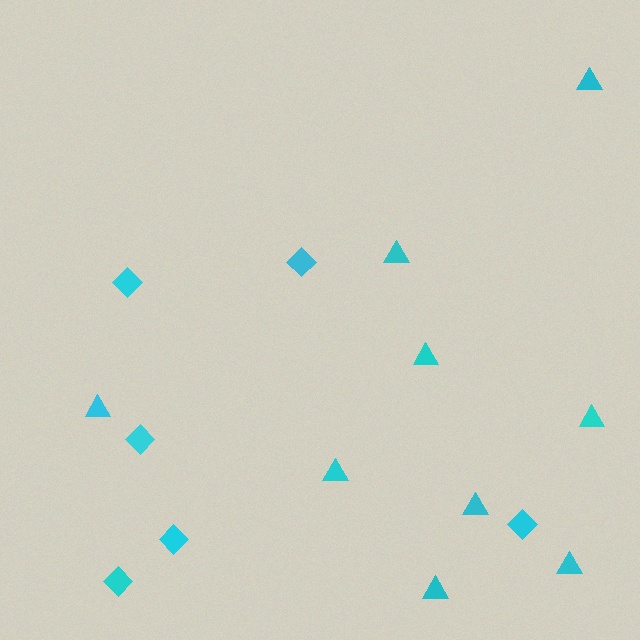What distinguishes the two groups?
There are 2 groups: one group of triangles (9) and one group of diamonds (6).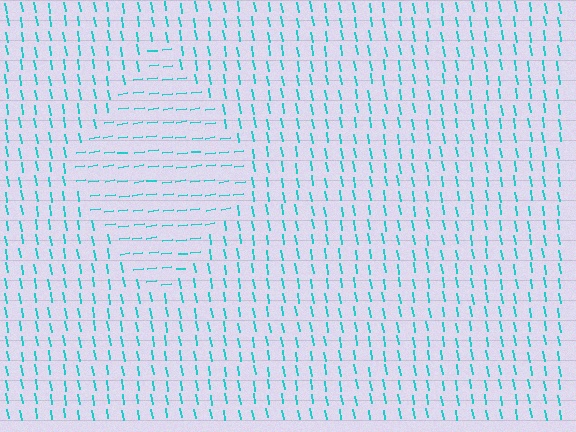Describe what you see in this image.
The image is filled with small cyan line segments. A diamond region in the image has lines oriented differently from the surrounding lines, creating a visible texture boundary.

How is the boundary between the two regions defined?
The boundary is defined purely by a change in line orientation (approximately 88 degrees difference). All lines are the same color and thickness.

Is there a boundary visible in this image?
Yes, there is a texture boundary formed by a change in line orientation.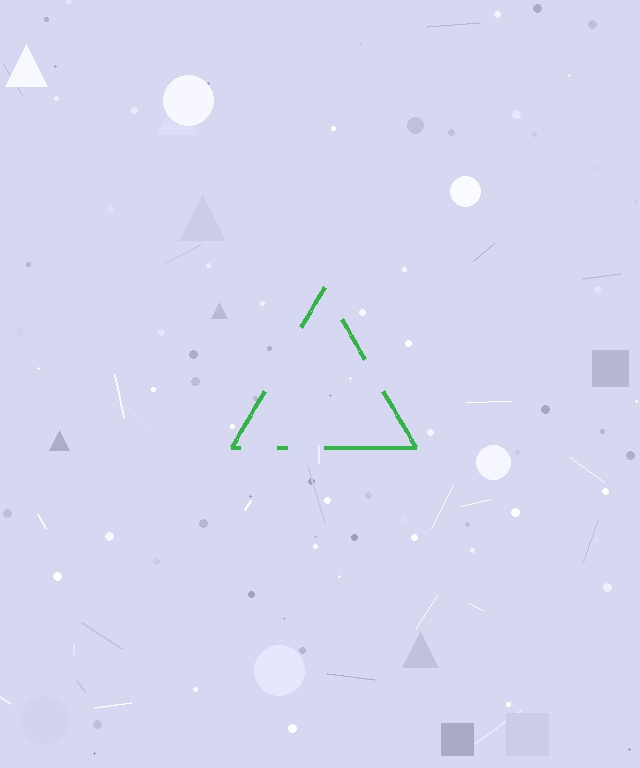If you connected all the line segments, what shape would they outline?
They would outline a triangle.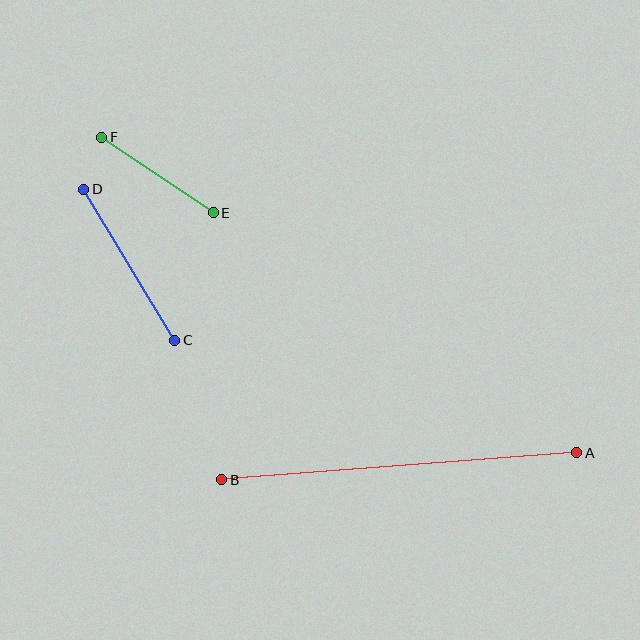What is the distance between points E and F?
The distance is approximately 134 pixels.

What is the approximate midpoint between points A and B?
The midpoint is at approximately (399, 466) pixels.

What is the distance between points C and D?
The distance is approximately 176 pixels.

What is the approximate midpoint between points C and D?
The midpoint is at approximately (129, 265) pixels.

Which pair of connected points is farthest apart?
Points A and B are farthest apart.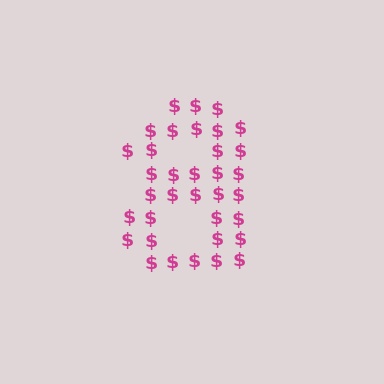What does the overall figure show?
The overall figure shows the digit 8.